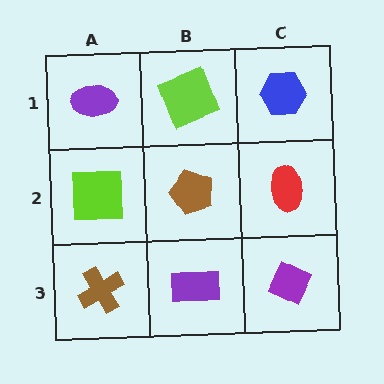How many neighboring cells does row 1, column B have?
3.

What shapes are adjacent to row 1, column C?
A red ellipse (row 2, column C), a lime square (row 1, column B).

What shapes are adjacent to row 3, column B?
A brown pentagon (row 2, column B), a brown cross (row 3, column A), a purple diamond (row 3, column C).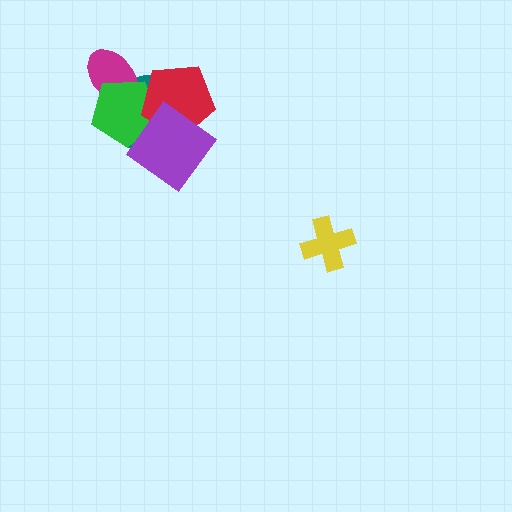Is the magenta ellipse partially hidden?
Yes, it is partially covered by another shape.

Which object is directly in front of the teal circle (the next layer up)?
The magenta ellipse is directly in front of the teal circle.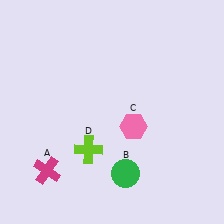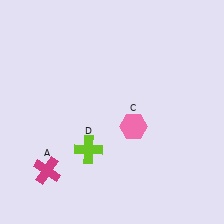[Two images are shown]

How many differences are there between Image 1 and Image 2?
There is 1 difference between the two images.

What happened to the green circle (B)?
The green circle (B) was removed in Image 2. It was in the bottom-right area of Image 1.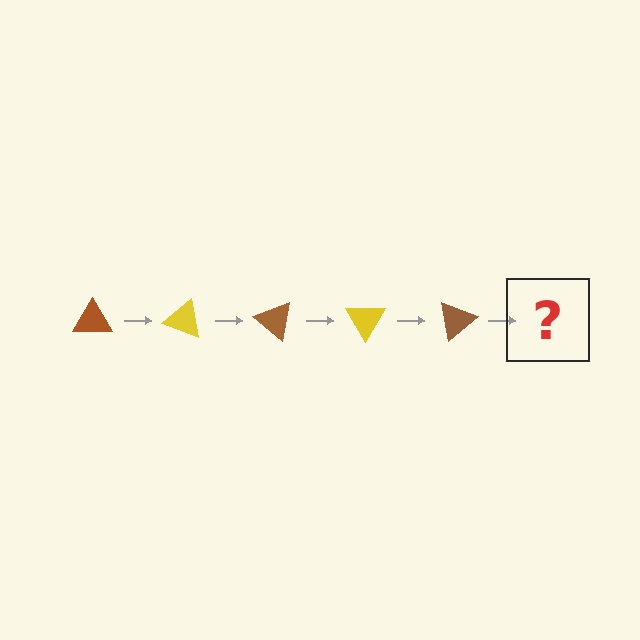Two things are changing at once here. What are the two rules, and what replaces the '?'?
The two rules are that it rotates 20 degrees each step and the color cycles through brown and yellow. The '?' should be a yellow triangle, rotated 100 degrees from the start.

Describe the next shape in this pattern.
It should be a yellow triangle, rotated 100 degrees from the start.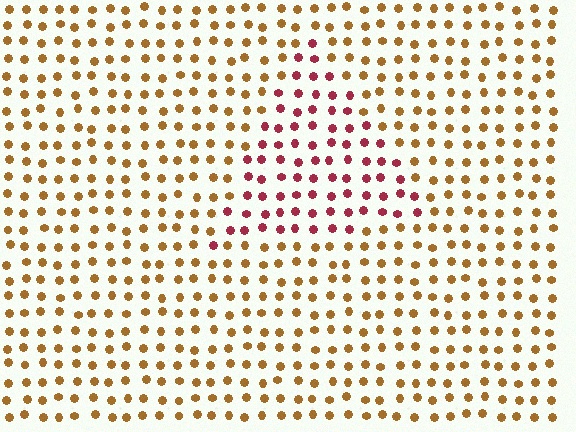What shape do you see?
I see a triangle.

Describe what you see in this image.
The image is filled with small brown elements in a uniform arrangement. A triangle-shaped region is visible where the elements are tinted to a slightly different hue, forming a subtle color boundary.